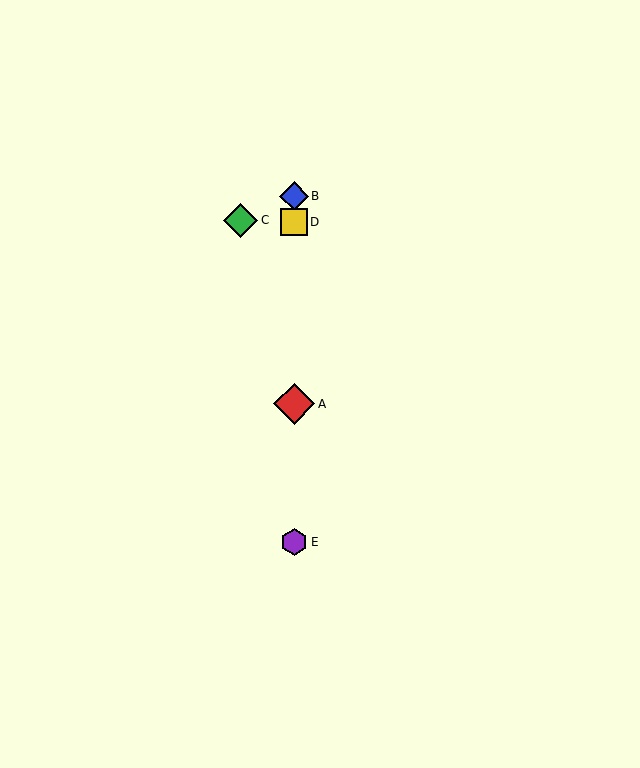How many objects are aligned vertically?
4 objects (A, B, D, E) are aligned vertically.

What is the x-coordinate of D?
Object D is at x≈294.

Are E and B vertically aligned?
Yes, both are at x≈294.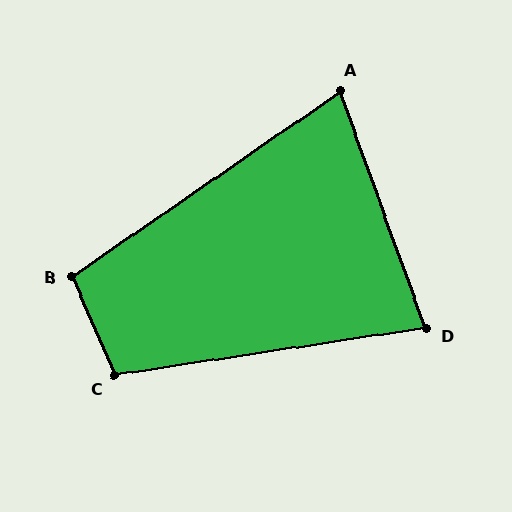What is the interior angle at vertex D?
Approximately 79 degrees (acute).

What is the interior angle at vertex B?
Approximately 101 degrees (obtuse).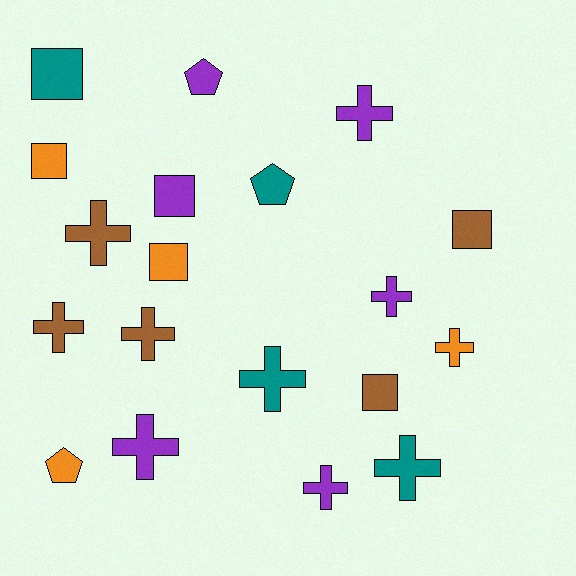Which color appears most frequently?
Purple, with 6 objects.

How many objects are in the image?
There are 19 objects.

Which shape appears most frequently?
Cross, with 10 objects.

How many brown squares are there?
There are 2 brown squares.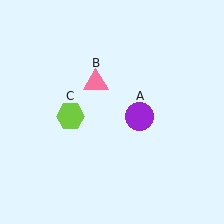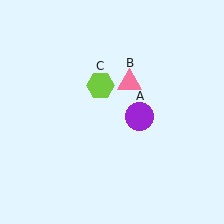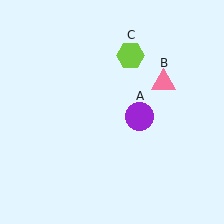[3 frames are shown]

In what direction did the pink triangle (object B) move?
The pink triangle (object B) moved right.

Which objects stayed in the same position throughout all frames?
Purple circle (object A) remained stationary.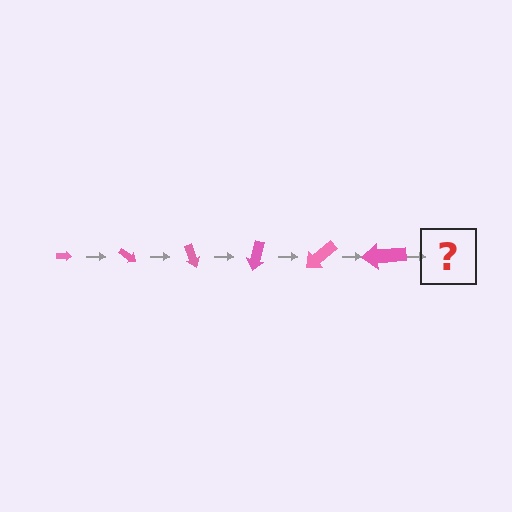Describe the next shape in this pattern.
It should be an arrow, larger than the previous one and rotated 210 degrees from the start.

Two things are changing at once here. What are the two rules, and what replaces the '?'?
The two rules are that the arrow grows larger each step and it rotates 35 degrees each step. The '?' should be an arrow, larger than the previous one and rotated 210 degrees from the start.